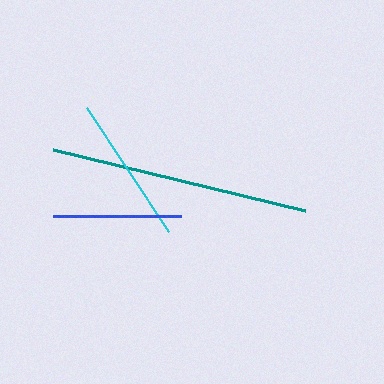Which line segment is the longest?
The teal line is the longest at approximately 259 pixels.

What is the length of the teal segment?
The teal segment is approximately 259 pixels long.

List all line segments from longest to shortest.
From longest to shortest: teal, cyan, blue.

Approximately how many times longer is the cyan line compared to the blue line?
The cyan line is approximately 1.2 times the length of the blue line.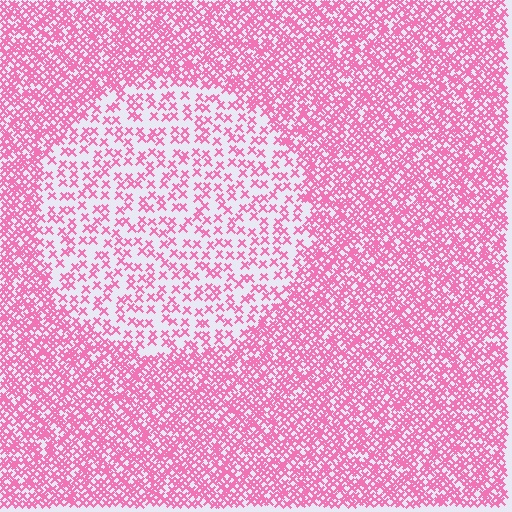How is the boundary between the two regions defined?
The boundary is defined by a change in element density (approximately 2.4x ratio). All elements are the same color, size, and shape.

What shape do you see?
I see a circle.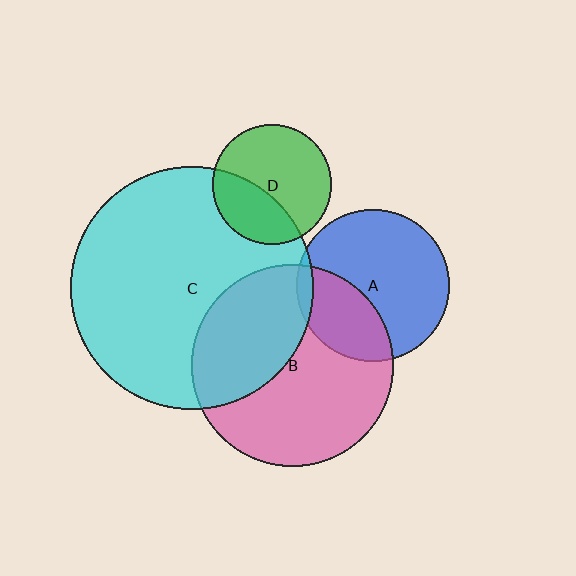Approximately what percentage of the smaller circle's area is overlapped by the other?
Approximately 5%.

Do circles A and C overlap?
Yes.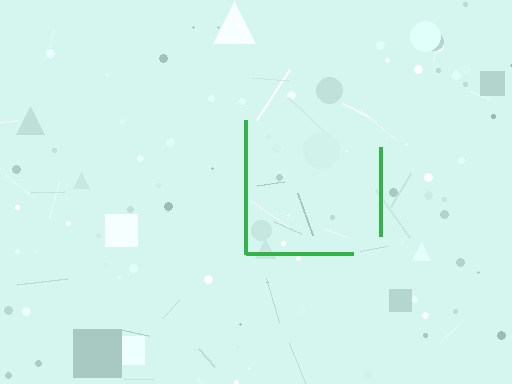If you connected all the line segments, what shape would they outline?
They would outline a square.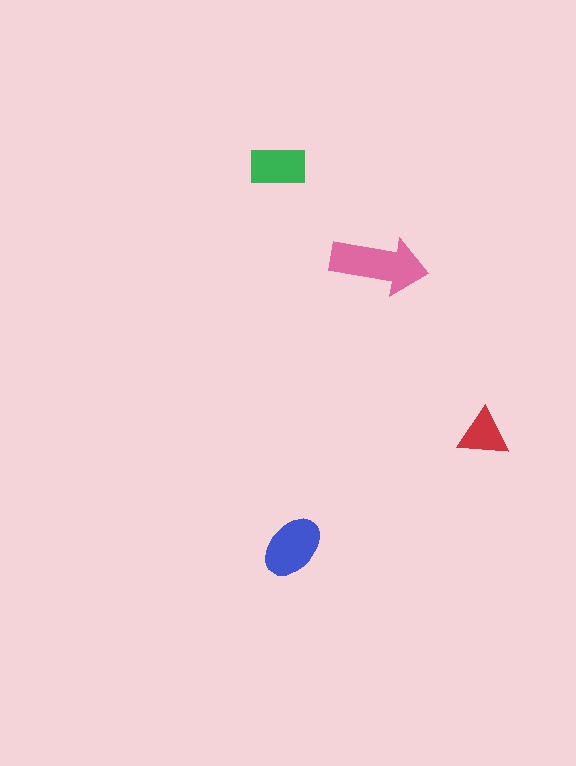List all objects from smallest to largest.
The red triangle, the green rectangle, the blue ellipse, the pink arrow.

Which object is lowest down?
The blue ellipse is bottommost.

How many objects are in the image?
There are 4 objects in the image.